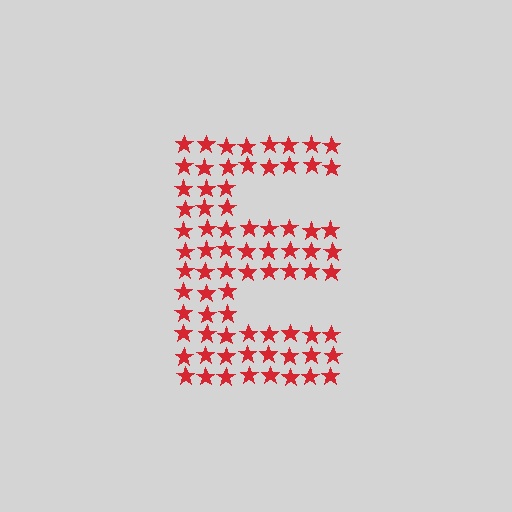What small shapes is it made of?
It is made of small stars.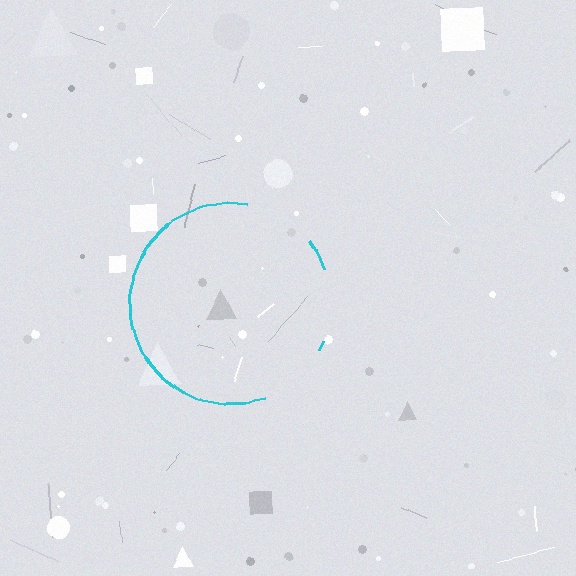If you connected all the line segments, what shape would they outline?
They would outline a circle.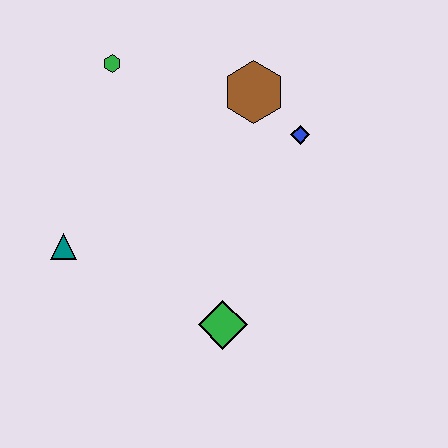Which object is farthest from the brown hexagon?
The teal triangle is farthest from the brown hexagon.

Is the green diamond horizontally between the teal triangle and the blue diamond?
Yes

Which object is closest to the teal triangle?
The green diamond is closest to the teal triangle.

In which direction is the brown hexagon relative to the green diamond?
The brown hexagon is above the green diamond.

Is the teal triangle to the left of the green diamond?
Yes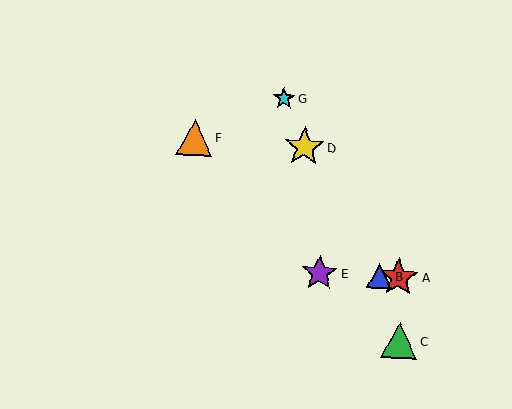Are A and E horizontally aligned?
Yes, both are at y≈277.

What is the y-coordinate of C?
Object C is at y≈341.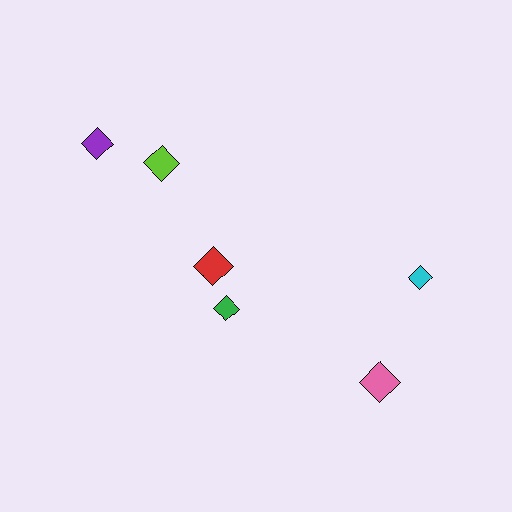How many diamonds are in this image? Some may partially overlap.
There are 6 diamonds.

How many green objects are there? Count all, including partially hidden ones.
There is 1 green object.